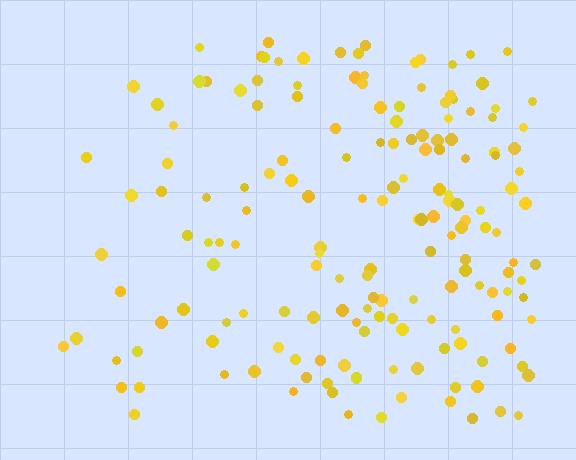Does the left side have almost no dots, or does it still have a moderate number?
Still a moderate number, just noticeably fewer than the right.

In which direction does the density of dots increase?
From left to right, with the right side densest.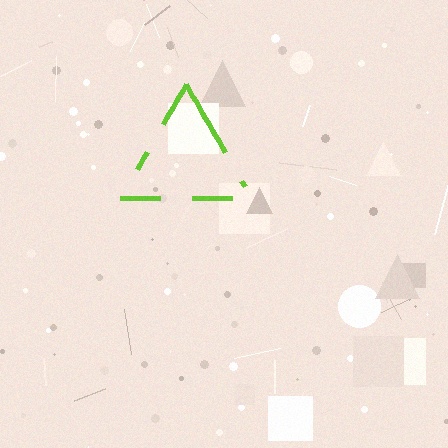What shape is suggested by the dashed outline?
The dashed outline suggests a triangle.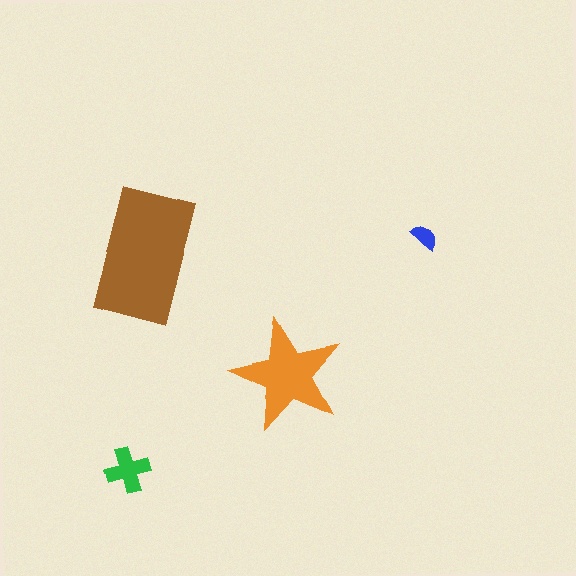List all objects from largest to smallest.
The brown rectangle, the orange star, the green cross, the blue semicircle.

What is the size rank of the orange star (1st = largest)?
2nd.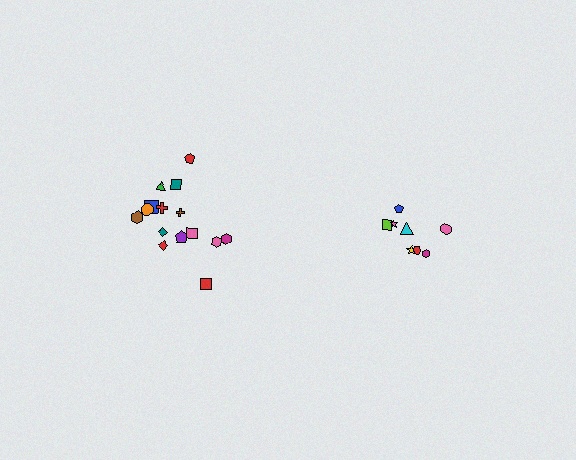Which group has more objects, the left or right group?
The left group.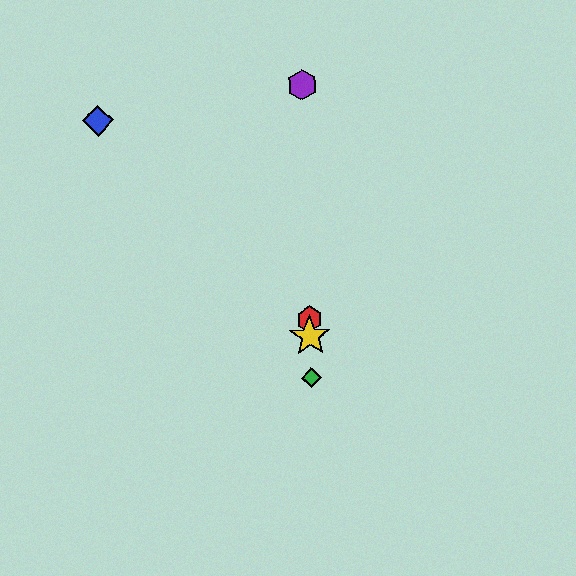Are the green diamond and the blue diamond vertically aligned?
No, the green diamond is at x≈311 and the blue diamond is at x≈98.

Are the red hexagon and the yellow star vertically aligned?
Yes, both are at x≈309.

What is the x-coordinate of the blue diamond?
The blue diamond is at x≈98.